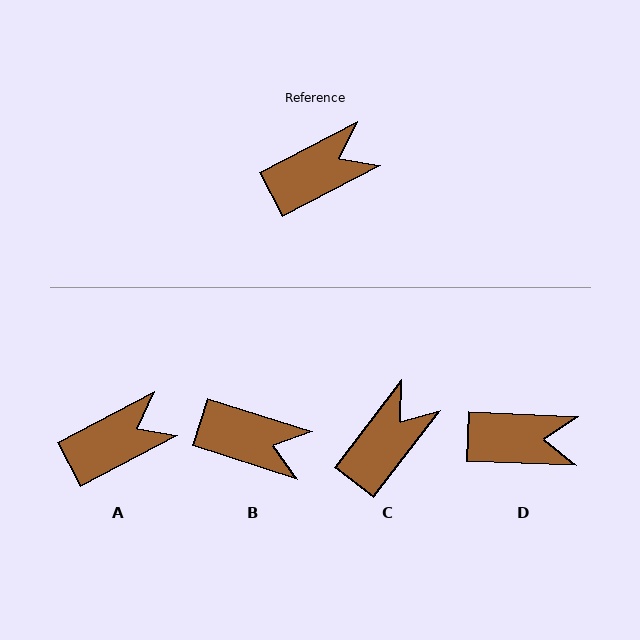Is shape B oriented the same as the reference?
No, it is off by about 45 degrees.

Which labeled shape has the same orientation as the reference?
A.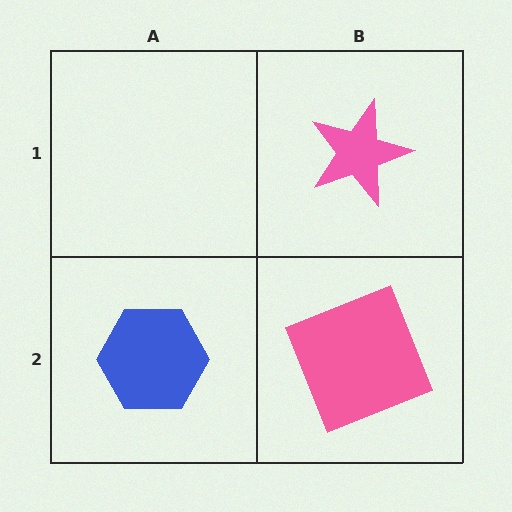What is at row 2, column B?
A pink square.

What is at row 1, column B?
A pink star.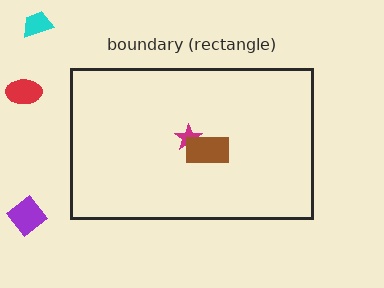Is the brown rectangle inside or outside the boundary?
Inside.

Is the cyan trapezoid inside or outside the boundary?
Outside.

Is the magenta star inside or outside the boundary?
Inside.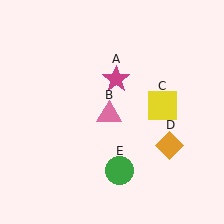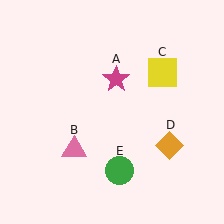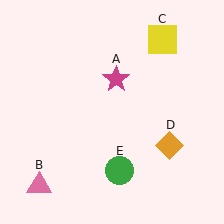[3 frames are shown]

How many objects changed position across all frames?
2 objects changed position: pink triangle (object B), yellow square (object C).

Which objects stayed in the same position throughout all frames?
Magenta star (object A) and orange diamond (object D) and green circle (object E) remained stationary.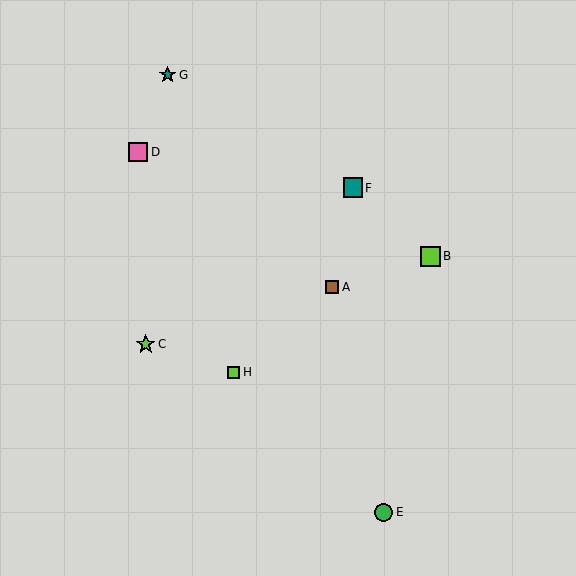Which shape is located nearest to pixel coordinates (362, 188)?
The teal square (labeled F) at (353, 188) is nearest to that location.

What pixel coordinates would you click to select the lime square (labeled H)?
Click at (233, 372) to select the lime square H.